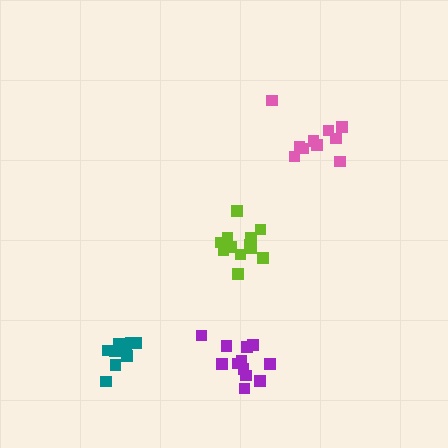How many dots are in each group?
Group 1: 9 dots, Group 2: 10 dots, Group 3: 12 dots, Group 4: 12 dots (43 total).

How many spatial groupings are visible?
There are 4 spatial groupings.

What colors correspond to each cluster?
The clusters are colored: teal, pink, lime, purple.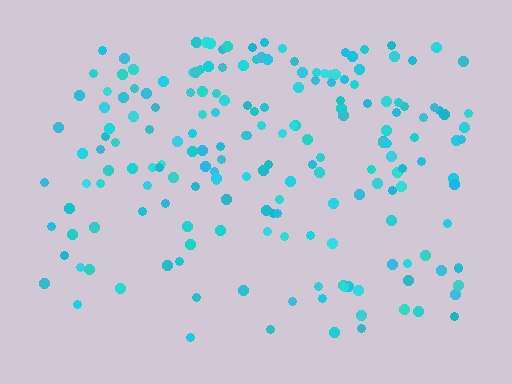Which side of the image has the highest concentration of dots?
The top.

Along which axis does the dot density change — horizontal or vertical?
Vertical.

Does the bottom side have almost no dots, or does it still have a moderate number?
Still a moderate number, just noticeably fewer than the top.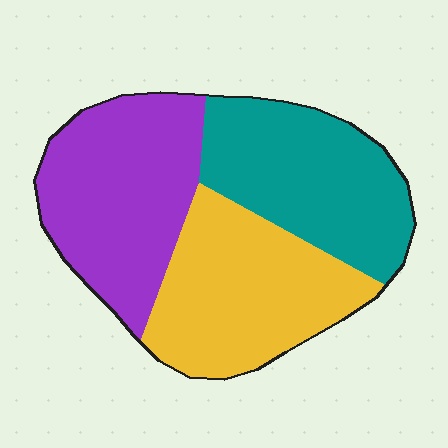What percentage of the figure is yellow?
Yellow takes up about one third (1/3) of the figure.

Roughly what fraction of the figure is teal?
Teal takes up about one third (1/3) of the figure.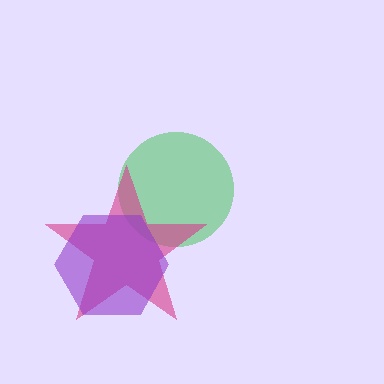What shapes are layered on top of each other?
The layered shapes are: a green circle, a magenta star, a purple hexagon.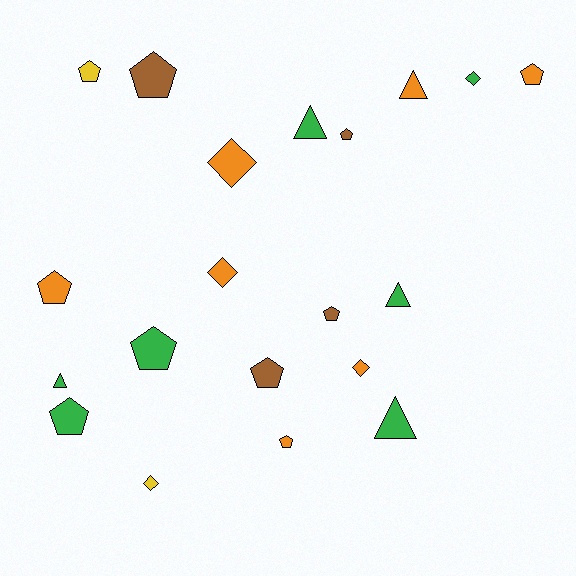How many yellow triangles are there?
There are no yellow triangles.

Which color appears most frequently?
Green, with 7 objects.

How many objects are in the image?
There are 20 objects.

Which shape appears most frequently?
Pentagon, with 10 objects.